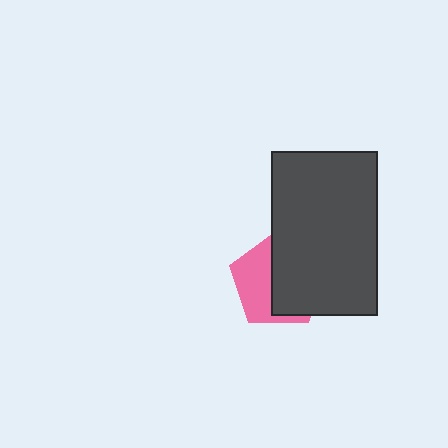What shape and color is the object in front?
The object in front is a dark gray rectangle.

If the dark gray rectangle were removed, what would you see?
You would see the complete pink pentagon.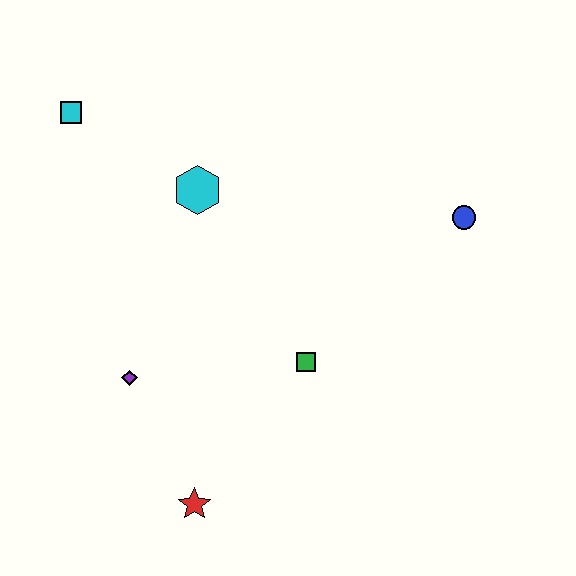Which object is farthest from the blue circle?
The cyan square is farthest from the blue circle.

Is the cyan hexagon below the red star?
No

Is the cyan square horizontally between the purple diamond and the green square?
No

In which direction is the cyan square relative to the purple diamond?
The cyan square is above the purple diamond.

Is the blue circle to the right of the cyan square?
Yes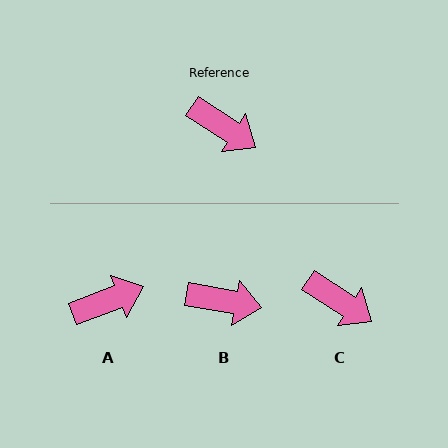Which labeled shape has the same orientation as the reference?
C.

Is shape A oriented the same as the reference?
No, it is off by about 54 degrees.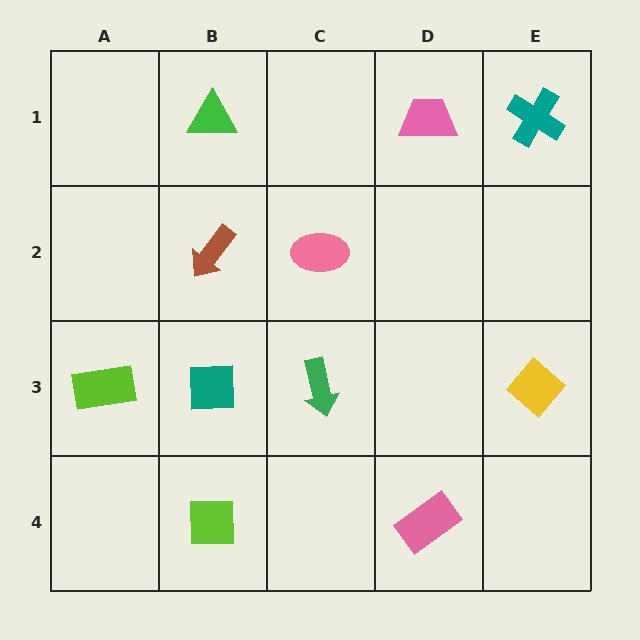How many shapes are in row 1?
3 shapes.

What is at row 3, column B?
A teal square.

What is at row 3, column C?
A green arrow.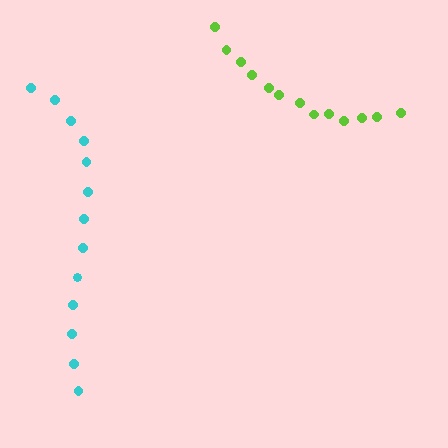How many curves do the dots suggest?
There are 2 distinct paths.